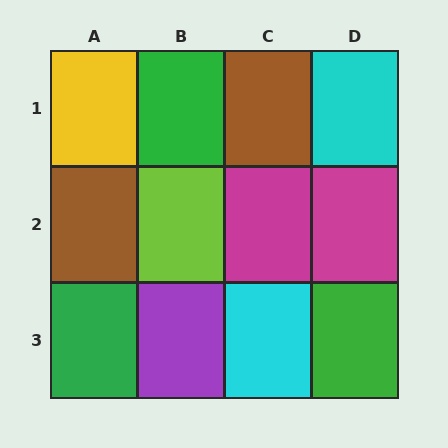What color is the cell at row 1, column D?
Cyan.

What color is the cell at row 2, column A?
Brown.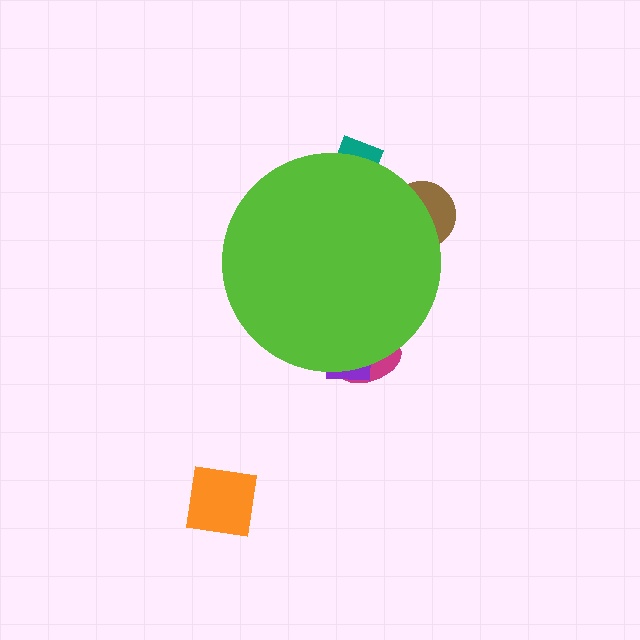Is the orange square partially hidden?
No, the orange square is fully visible.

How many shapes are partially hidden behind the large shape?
5 shapes are partially hidden.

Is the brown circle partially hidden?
Yes, the brown circle is partially hidden behind the lime circle.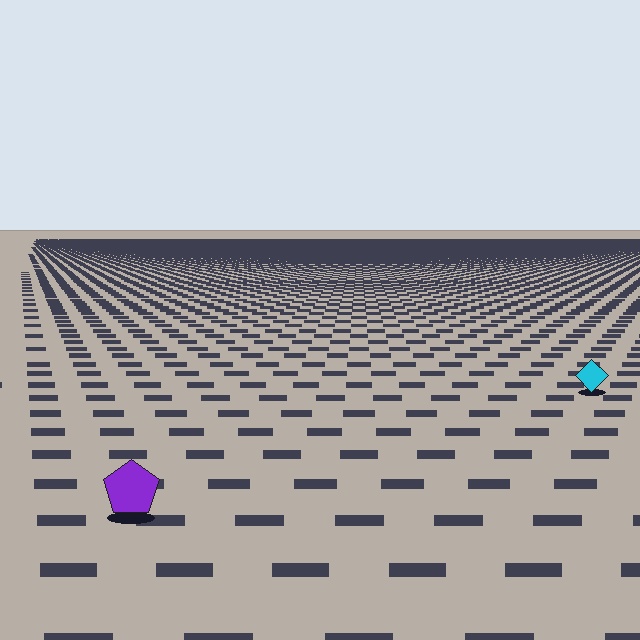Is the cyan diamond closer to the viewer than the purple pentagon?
No. The purple pentagon is closer — you can tell from the texture gradient: the ground texture is coarser near it.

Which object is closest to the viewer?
The purple pentagon is closest. The texture marks near it are larger and more spread out.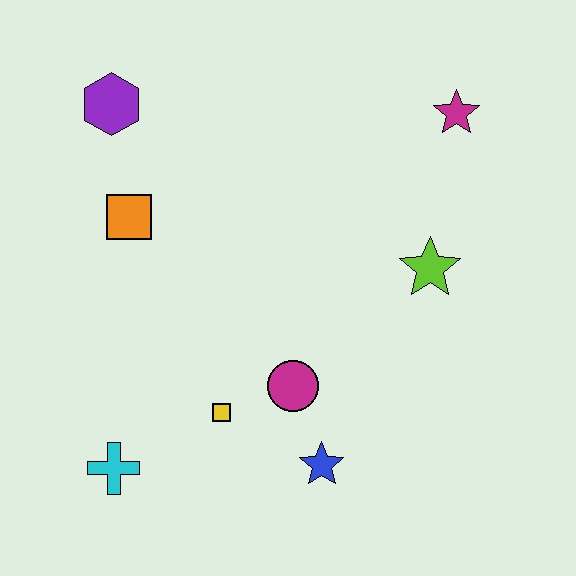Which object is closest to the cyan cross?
The yellow square is closest to the cyan cross.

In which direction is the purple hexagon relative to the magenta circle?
The purple hexagon is above the magenta circle.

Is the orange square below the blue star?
No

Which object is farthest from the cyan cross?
The magenta star is farthest from the cyan cross.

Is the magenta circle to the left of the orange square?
No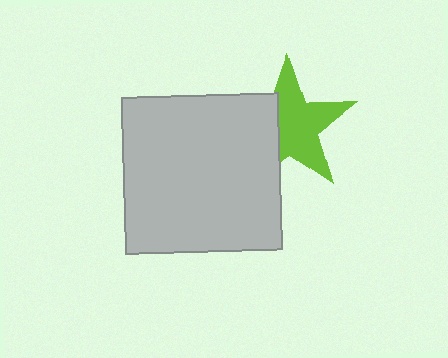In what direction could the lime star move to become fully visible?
The lime star could move right. That would shift it out from behind the light gray square entirely.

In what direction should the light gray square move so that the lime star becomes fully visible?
The light gray square should move left. That is the shortest direction to clear the overlap and leave the lime star fully visible.